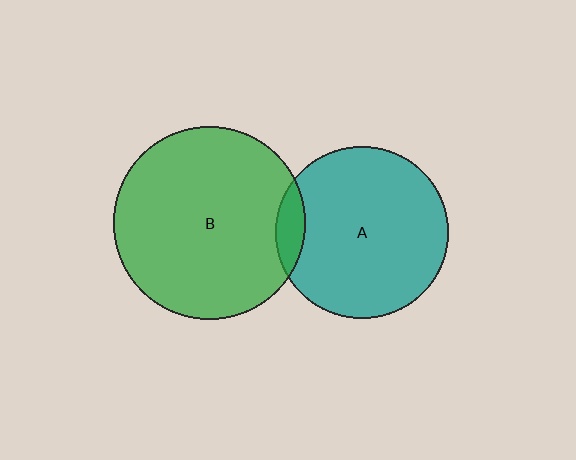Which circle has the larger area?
Circle B (green).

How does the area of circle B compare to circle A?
Approximately 1.2 times.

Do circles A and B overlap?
Yes.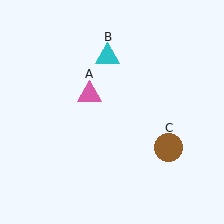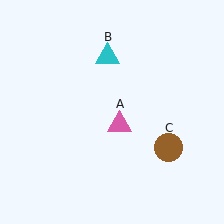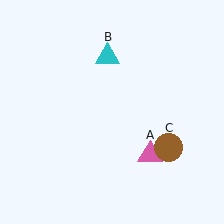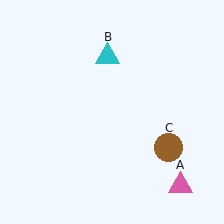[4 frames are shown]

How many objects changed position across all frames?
1 object changed position: pink triangle (object A).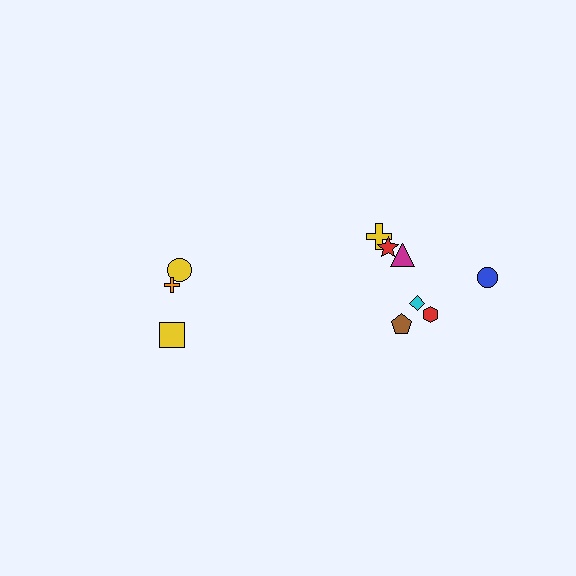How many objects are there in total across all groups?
There are 10 objects.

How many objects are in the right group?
There are 7 objects.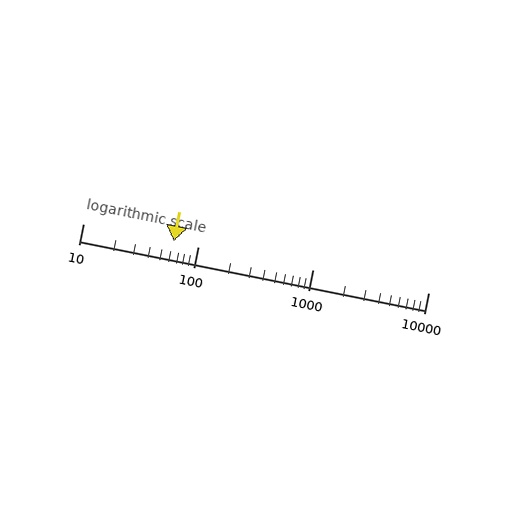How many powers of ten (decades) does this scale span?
The scale spans 3 decades, from 10 to 10000.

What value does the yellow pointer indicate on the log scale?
The pointer indicates approximately 62.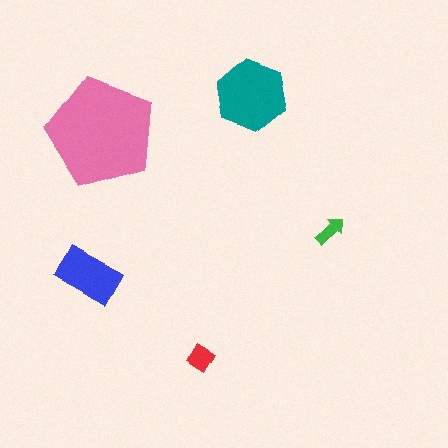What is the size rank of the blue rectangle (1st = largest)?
3rd.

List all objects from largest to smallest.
The pink pentagon, the teal hexagon, the blue rectangle, the red diamond, the green arrow.